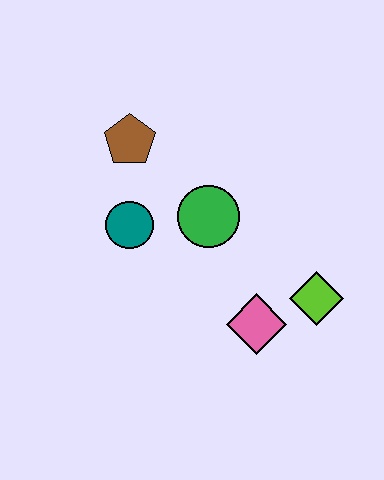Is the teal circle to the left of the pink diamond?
Yes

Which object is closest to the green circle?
The teal circle is closest to the green circle.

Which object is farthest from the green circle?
The lime diamond is farthest from the green circle.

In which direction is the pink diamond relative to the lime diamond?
The pink diamond is to the left of the lime diamond.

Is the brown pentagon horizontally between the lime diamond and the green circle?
No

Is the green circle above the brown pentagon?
No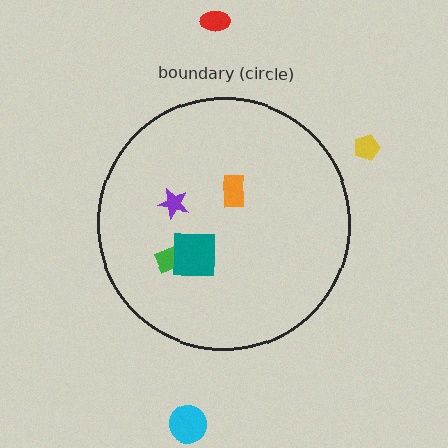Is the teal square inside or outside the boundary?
Inside.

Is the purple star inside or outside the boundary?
Inside.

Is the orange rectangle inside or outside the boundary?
Inside.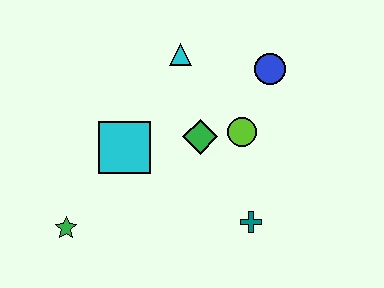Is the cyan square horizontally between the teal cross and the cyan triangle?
No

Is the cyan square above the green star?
Yes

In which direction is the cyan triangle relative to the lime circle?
The cyan triangle is above the lime circle.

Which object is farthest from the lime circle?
The green star is farthest from the lime circle.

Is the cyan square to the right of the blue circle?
No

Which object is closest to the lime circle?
The green diamond is closest to the lime circle.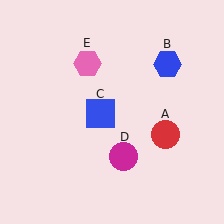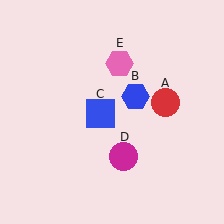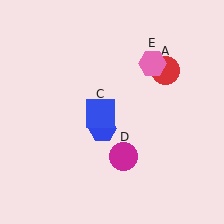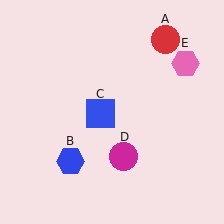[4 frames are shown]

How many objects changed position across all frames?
3 objects changed position: red circle (object A), blue hexagon (object B), pink hexagon (object E).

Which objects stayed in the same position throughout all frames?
Blue square (object C) and magenta circle (object D) remained stationary.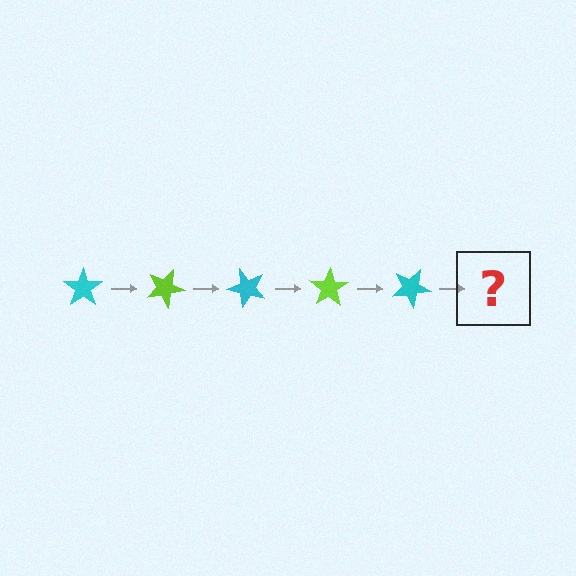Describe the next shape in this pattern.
It should be a lime star, rotated 125 degrees from the start.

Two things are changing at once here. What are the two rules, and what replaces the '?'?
The two rules are that it rotates 25 degrees each step and the color cycles through cyan and lime. The '?' should be a lime star, rotated 125 degrees from the start.